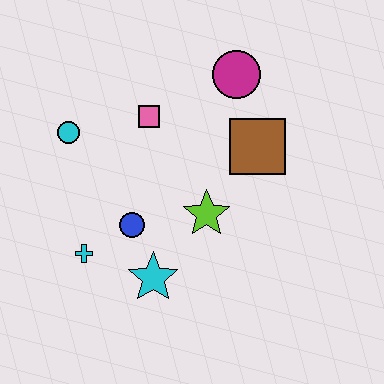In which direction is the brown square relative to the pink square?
The brown square is to the right of the pink square.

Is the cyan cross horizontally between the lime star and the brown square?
No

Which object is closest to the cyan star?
The blue circle is closest to the cyan star.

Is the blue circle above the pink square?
No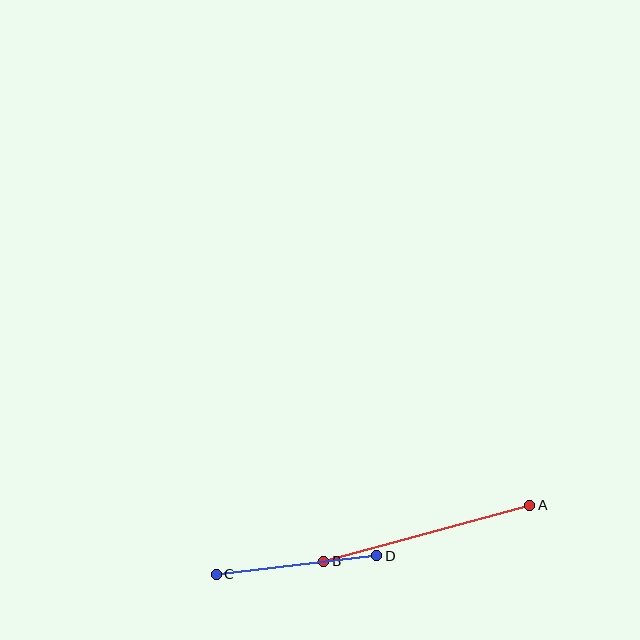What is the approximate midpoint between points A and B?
The midpoint is at approximately (427, 533) pixels.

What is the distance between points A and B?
The distance is approximately 213 pixels.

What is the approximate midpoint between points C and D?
The midpoint is at approximately (296, 565) pixels.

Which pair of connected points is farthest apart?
Points A and B are farthest apart.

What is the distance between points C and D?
The distance is approximately 162 pixels.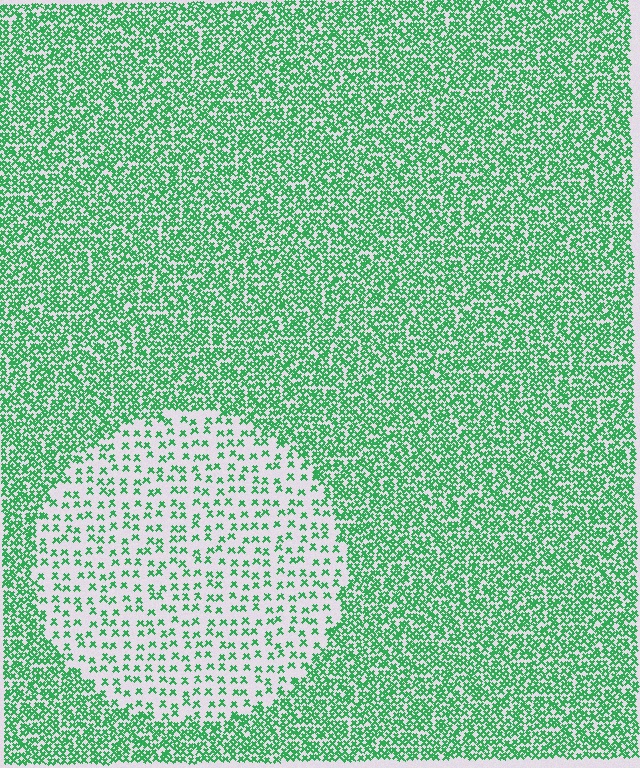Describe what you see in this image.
The image contains small green elements arranged at two different densities. A circle-shaped region is visible where the elements are less densely packed than the surrounding area.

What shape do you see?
I see a circle.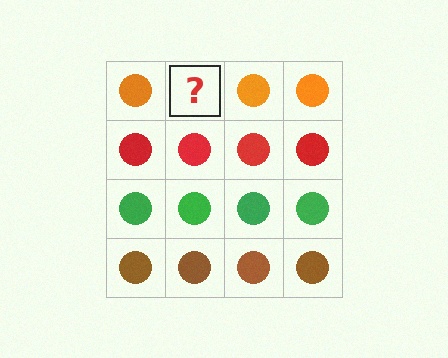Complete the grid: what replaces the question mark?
The question mark should be replaced with an orange circle.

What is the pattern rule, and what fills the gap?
The rule is that each row has a consistent color. The gap should be filled with an orange circle.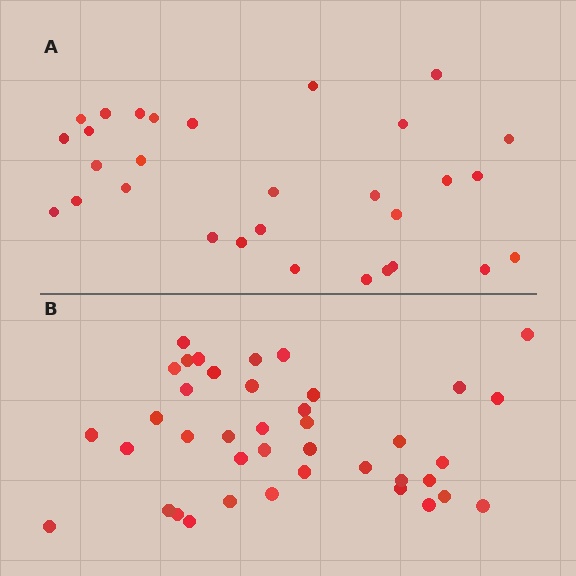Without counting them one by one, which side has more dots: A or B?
Region B (the bottom region) has more dots.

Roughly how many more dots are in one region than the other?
Region B has roughly 10 or so more dots than region A.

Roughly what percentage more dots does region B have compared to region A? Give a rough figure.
About 35% more.